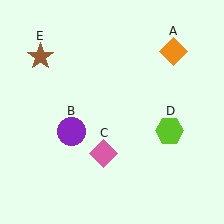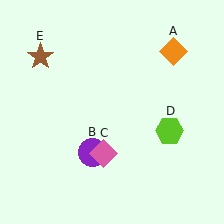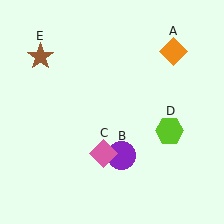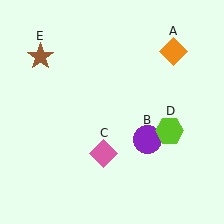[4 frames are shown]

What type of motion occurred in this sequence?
The purple circle (object B) rotated counterclockwise around the center of the scene.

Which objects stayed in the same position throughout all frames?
Orange diamond (object A) and pink diamond (object C) and lime hexagon (object D) and brown star (object E) remained stationary.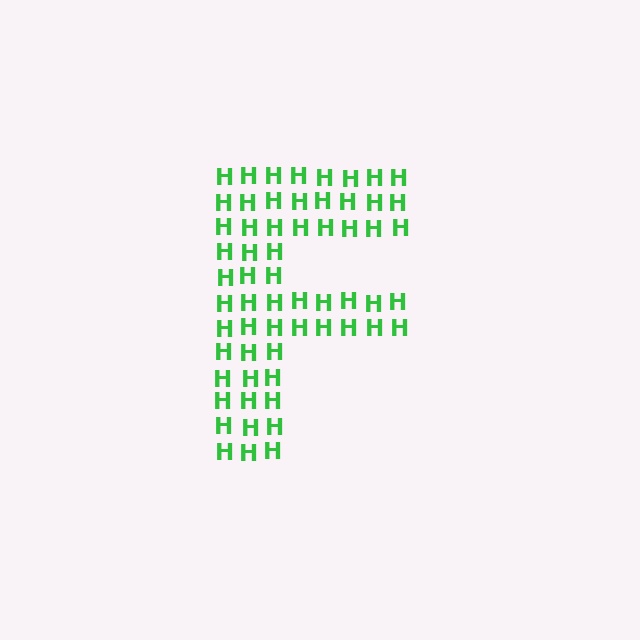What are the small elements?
The small elements are letter H's.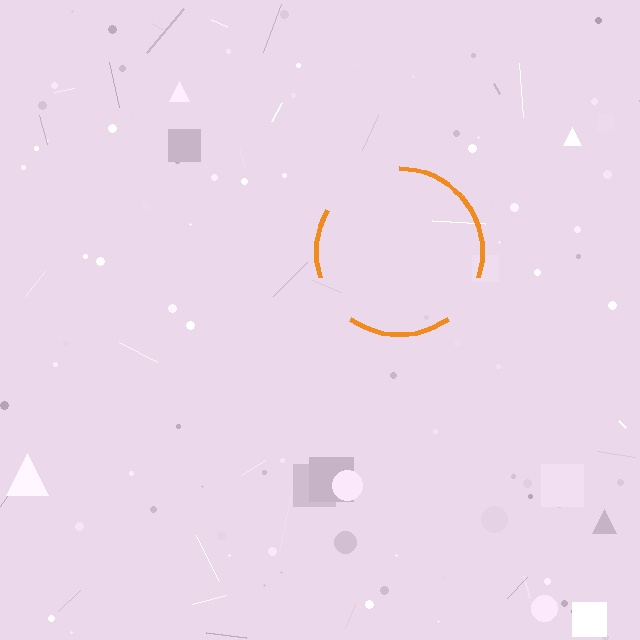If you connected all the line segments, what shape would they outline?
They would outline a circle.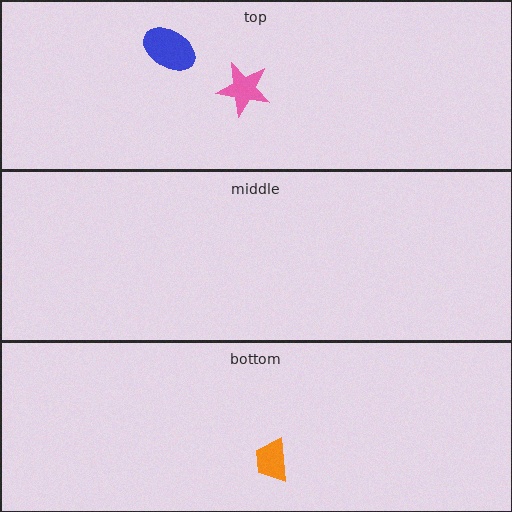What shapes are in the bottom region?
The orange trapezoid.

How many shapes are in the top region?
2.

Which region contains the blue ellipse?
The top region.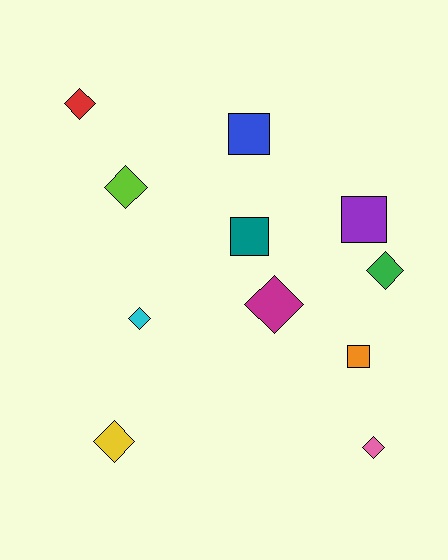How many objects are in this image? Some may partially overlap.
There are 11 objects.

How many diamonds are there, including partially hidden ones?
There are 7 diamonds.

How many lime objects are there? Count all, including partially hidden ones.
There is 1 lime object.